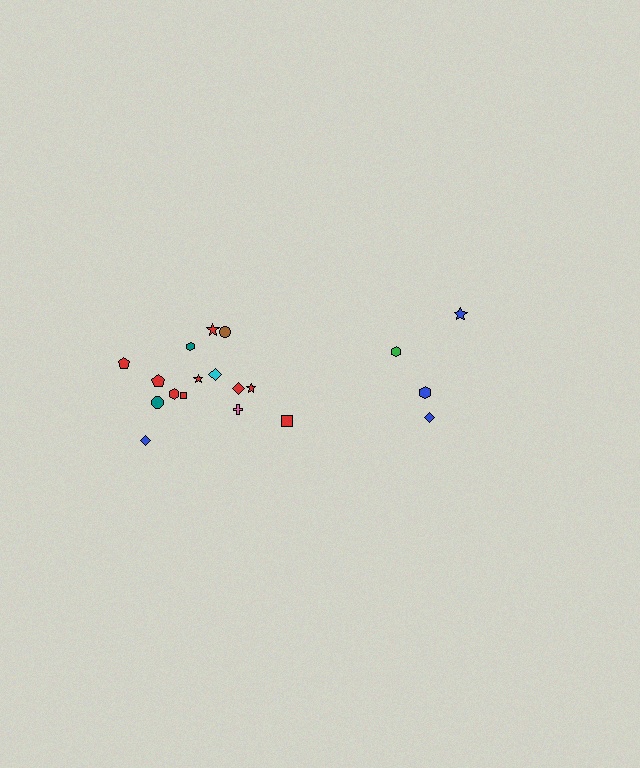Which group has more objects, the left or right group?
The left group.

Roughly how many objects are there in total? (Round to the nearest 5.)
Roughly 20 objects in total.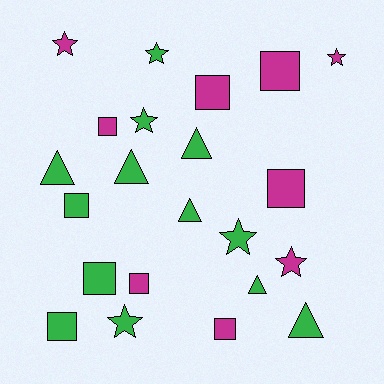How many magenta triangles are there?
There are no magenta triangles.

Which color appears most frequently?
Green, with 13 objects.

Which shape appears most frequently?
Square, with 9 objects.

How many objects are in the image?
There are 22 objects.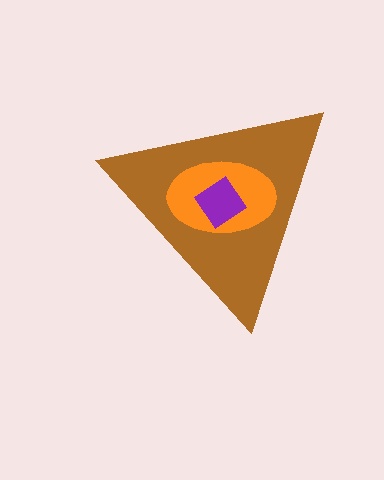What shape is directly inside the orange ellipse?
The purple diamond.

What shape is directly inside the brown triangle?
The orange ellipse.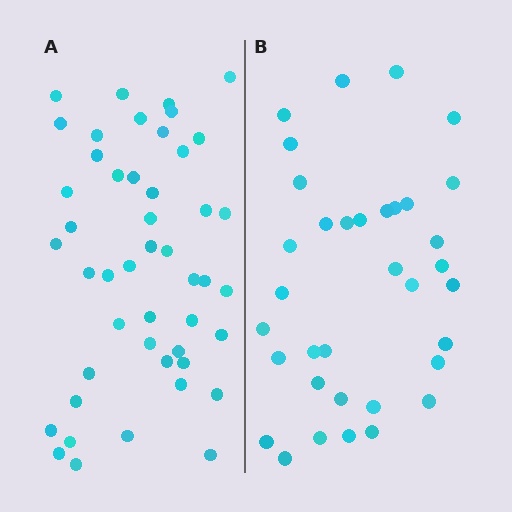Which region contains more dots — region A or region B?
Region A (the left region) has more dots.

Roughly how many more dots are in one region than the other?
Region A has roughly 12 or so more dots than region B.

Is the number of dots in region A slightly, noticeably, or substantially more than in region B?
Region A has noticeably more, but not dramatically so. The ratio is roughly 1.3 to 1.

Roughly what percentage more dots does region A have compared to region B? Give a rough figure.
About 35% more.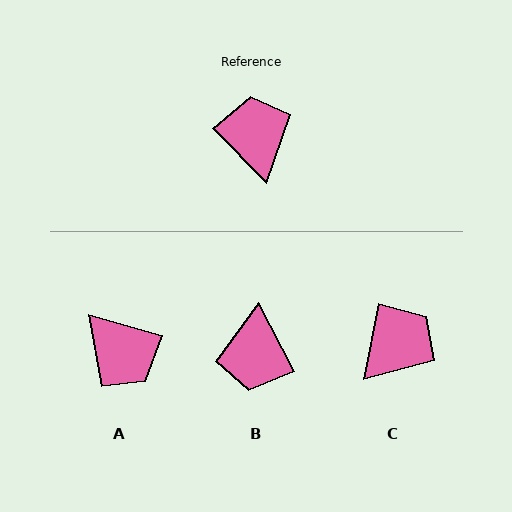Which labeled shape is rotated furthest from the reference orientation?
B, about 163 degrees away.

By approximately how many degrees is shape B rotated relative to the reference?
Approximately 163 degrees counter-clockwise.